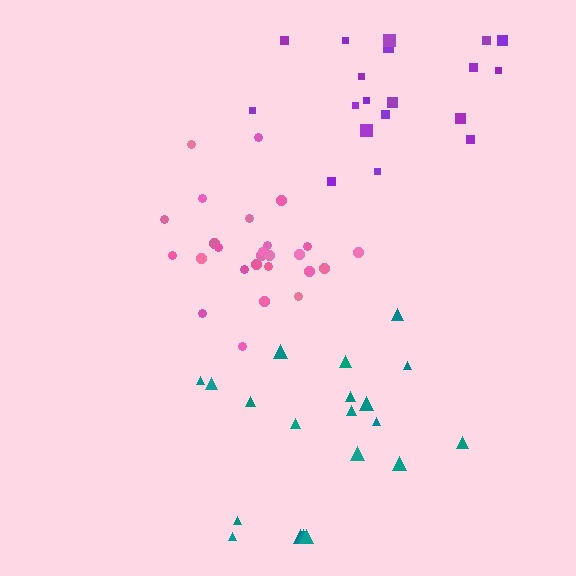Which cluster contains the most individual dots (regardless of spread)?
Pink (26).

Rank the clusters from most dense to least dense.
pink, purple, teal.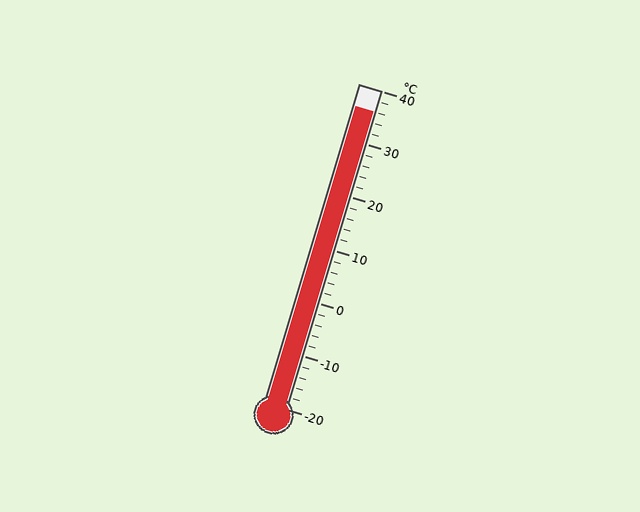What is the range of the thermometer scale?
The thermometer scale ranges from -20°C to 40°C.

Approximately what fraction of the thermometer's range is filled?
The thermometer is filled to approximately 95% of its range.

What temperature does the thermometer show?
The thermometer shows approximately 36°C.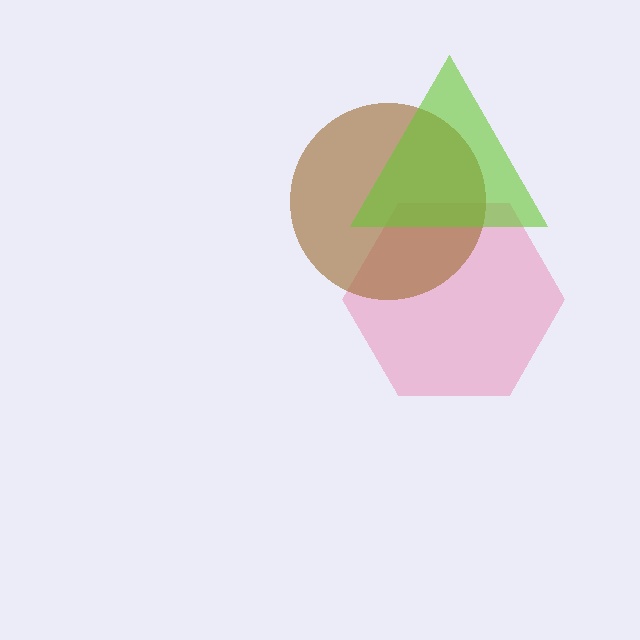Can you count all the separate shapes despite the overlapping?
Yes, there are 3 separate shapes.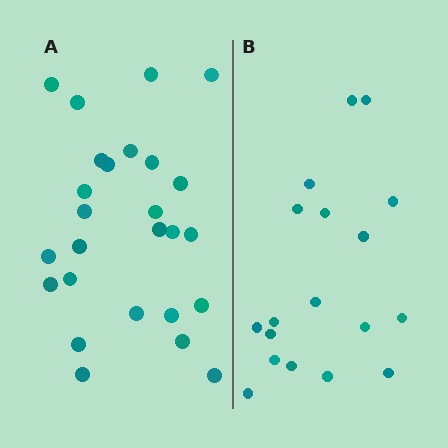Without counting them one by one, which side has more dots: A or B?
Region A (the left region) has more dots.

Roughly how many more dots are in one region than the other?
Region A has roughly 8 or so more dots than region B.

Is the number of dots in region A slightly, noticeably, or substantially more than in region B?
Region A has noticeably more, but not dramatically so. The ratio is roughly 1.4 to 1.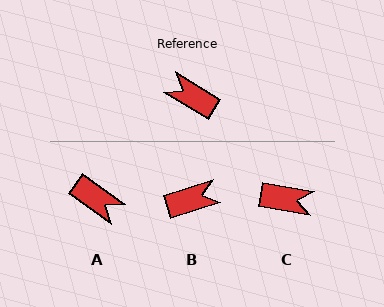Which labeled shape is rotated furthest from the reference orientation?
A, about 175 degrees away.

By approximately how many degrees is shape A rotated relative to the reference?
Approximately 175 degrees counter-clockwise.